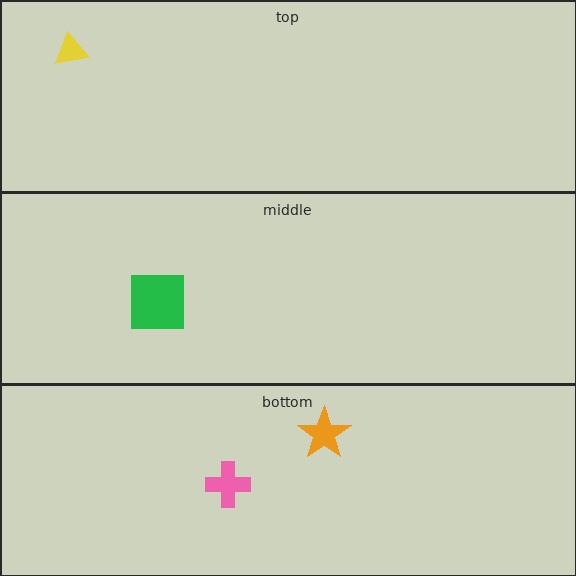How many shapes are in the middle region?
1.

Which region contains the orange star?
The bottom region.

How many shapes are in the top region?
1.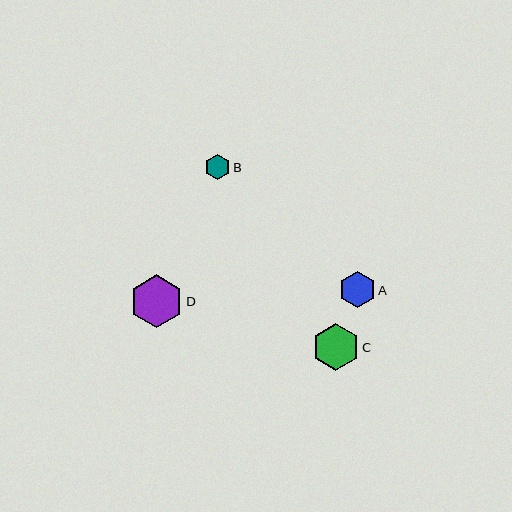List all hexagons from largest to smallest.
From largest to smallest: D, C, A, B.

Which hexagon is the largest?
Hexagon D is the largest with a size of approximately 53 pixels.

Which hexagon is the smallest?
Hexagon B is the smallest with a size of approximately 25 pixels.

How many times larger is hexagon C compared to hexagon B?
Hexagon C is approximately 1.9 times the size of hexagon B.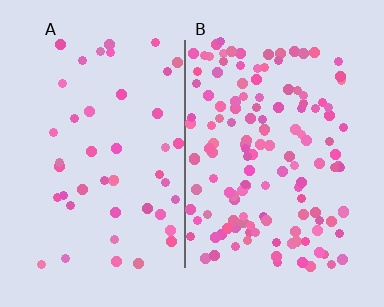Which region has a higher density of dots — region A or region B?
B (the right).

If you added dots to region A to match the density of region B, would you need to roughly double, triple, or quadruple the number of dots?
Approximately triple.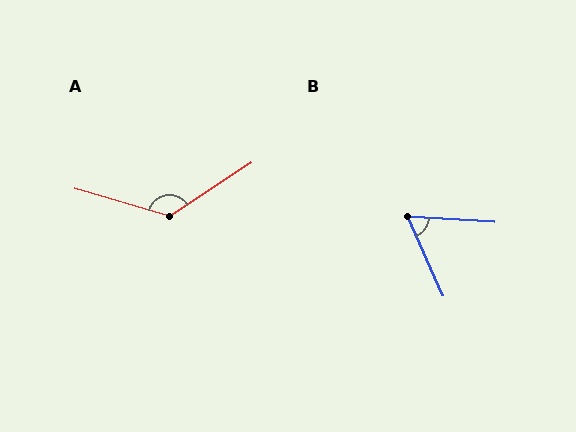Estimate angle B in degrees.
Approximately 63 degrees.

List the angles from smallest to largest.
B (63°), A (130°).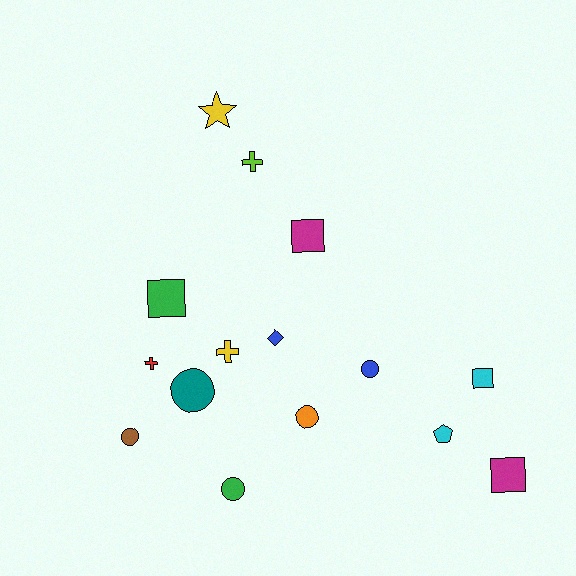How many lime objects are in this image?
There is 1 lime object.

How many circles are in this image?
There are 5 circles.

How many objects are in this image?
There are 15 objects.